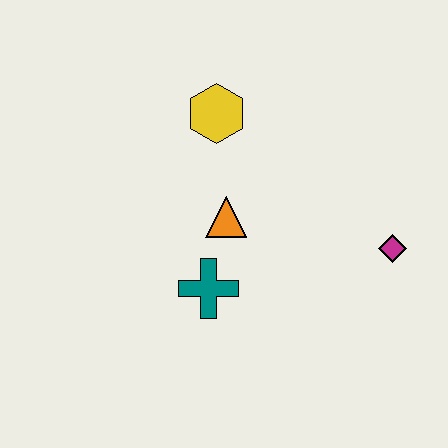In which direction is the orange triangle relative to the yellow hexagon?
The orange triangle is below the yellow hexagon.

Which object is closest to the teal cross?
The orange triangle is closest to the teal cross.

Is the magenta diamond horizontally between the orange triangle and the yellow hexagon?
No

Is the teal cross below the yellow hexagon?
Yes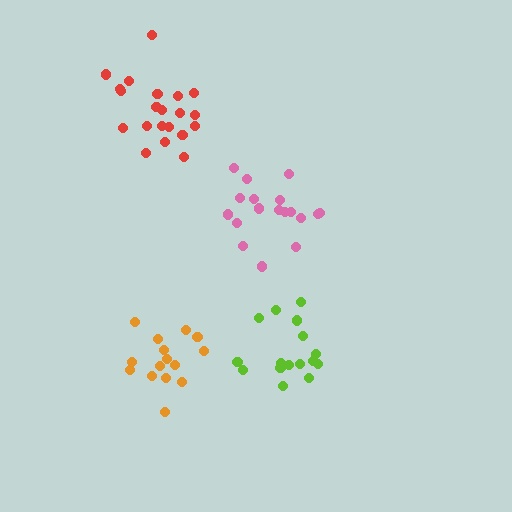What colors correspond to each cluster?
The clusters are colored: pink, lime, red, orange.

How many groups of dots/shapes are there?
There are 4 groups.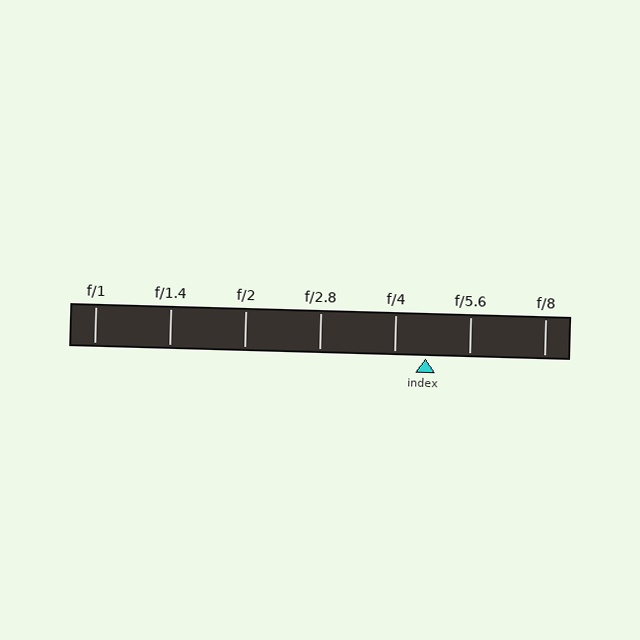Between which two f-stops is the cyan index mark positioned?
The index mark is between f/4 and f/5.6.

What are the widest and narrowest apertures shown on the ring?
The widest aperture shown is f/1 and the narrowest is f/8.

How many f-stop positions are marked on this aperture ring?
There are 7 f-stop positions marked.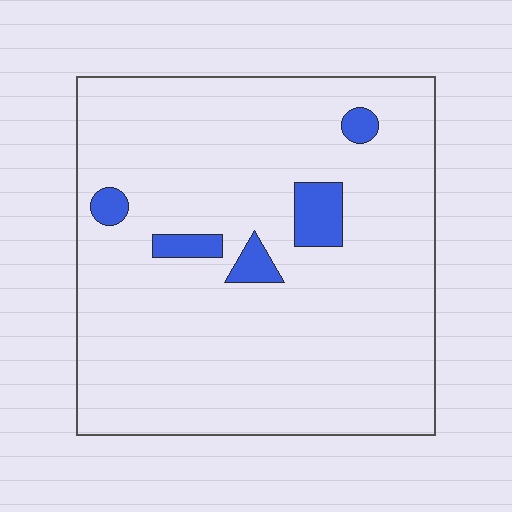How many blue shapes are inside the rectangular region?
5.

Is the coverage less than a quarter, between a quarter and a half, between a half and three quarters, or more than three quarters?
Less than a quarter.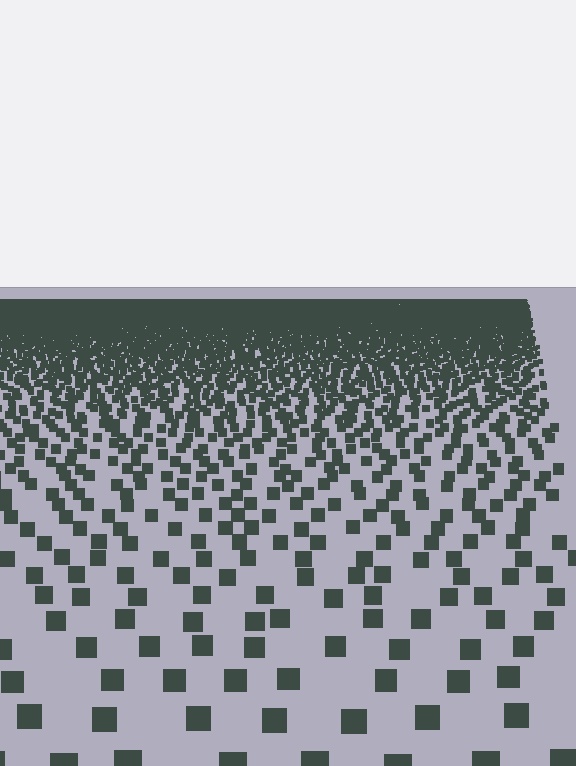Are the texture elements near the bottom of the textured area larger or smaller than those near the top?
Larger. Near the bottom, elements are closer to the viewer and appear at a bigger on-screen size.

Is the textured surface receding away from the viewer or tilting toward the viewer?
The surface is receding away from the viewer. Texture elements get smaller and denser toward the top.